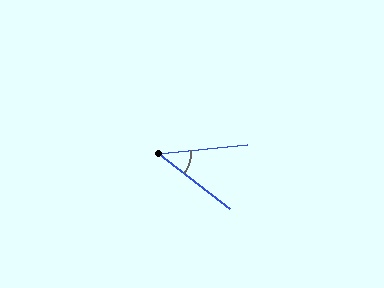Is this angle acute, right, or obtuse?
It is acute.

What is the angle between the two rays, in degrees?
Approximately 44 degrees.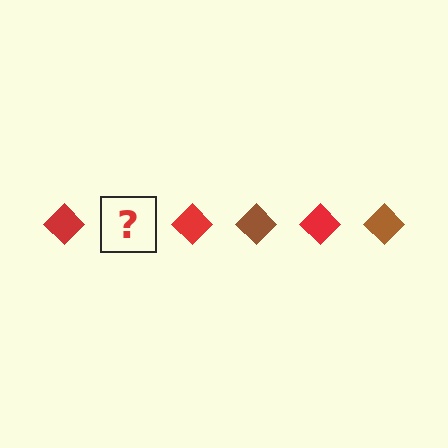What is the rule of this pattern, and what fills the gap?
The rule is that the pattern cycles through red, brown diamonds. The gap should be filled with a brown diamond.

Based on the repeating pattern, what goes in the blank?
The blank should be a brown diamond.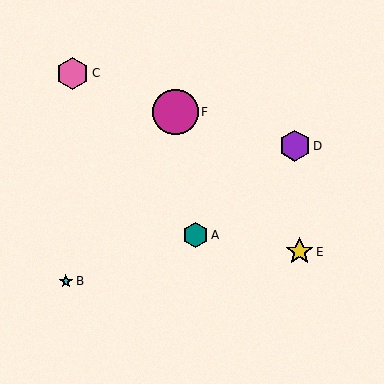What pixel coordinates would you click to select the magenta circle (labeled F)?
Click at (175, 112) to select the magenta circle F.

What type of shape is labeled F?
Shape F is a magenta circle.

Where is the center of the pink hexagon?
The center of the pink hexagon is at (73, 73).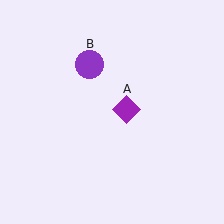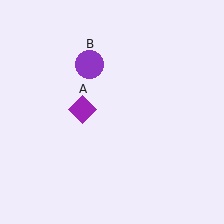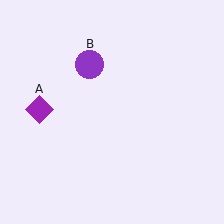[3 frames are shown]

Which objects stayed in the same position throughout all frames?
Purple circle (object B) remained stationary.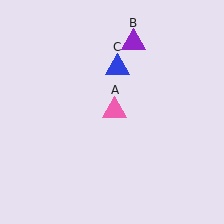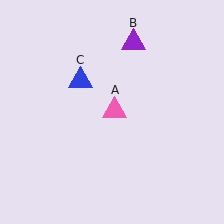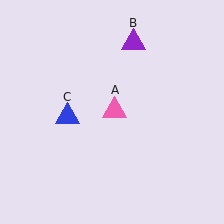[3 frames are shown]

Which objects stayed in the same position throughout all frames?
Pink triangle (object A) and purple triangle (object B) remained stationary.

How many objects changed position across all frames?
1 object changed position: blue triangle (object C).